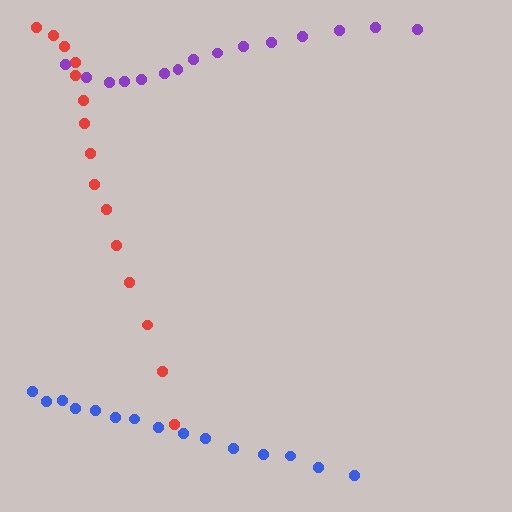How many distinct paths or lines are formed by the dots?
There are 3 distinct paths.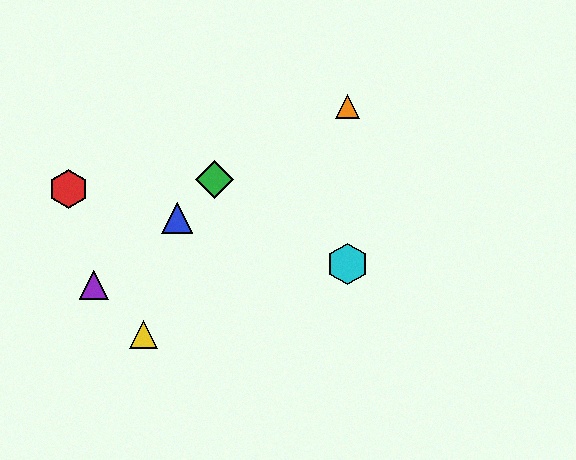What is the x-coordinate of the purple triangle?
The purple triangle is at x≈94.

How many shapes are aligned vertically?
2 shapes (the orange triangle, the cyan hexagon) are aligned vertically.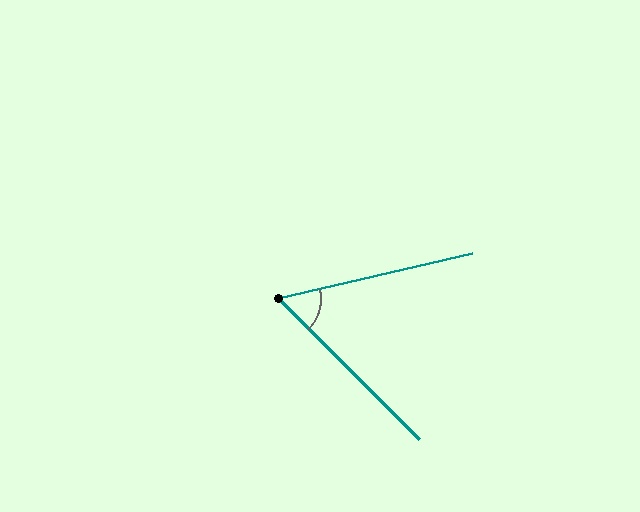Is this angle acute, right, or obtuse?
It is acute.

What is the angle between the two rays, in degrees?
Approximately 58 degrees.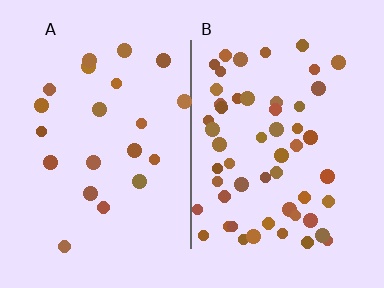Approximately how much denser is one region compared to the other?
Approximately 2.6× — region B over region A.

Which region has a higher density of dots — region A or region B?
B (the right).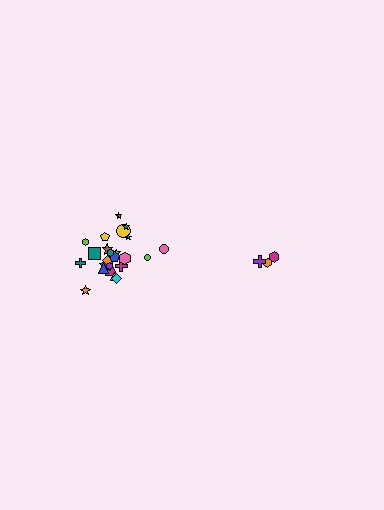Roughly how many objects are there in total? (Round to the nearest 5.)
Roughly 30 objects in total.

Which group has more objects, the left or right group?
The left group.